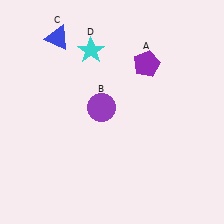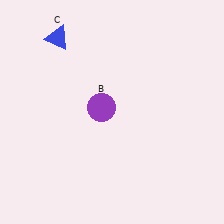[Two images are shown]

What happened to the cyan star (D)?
The cyan star (D) was removed in Image 2. It was in the top-left area of Image 1.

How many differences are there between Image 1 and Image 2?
There are 2 differences between the two images.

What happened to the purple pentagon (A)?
The purple pentagon (A) was removed in Image 2. It was in the top-right area of Image 1.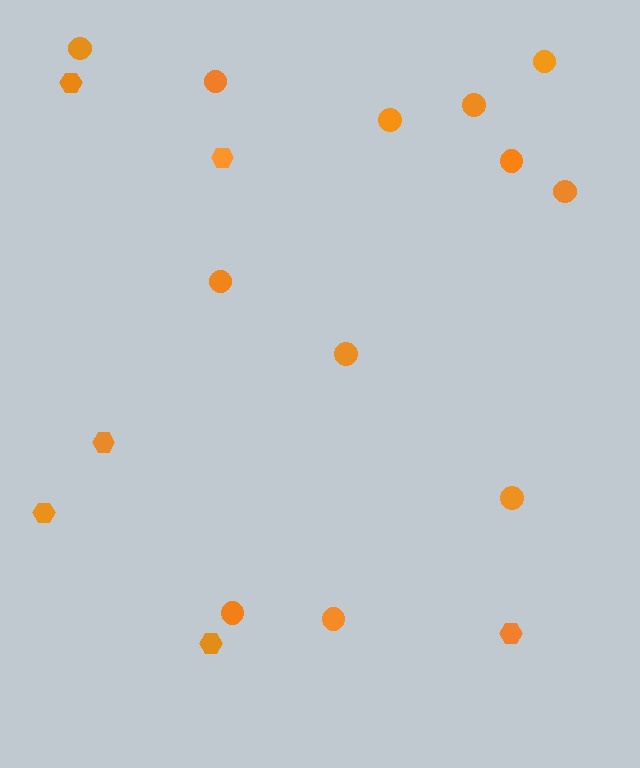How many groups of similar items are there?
There are 2 groups: one group of circles (12) and one group of hexagons (6).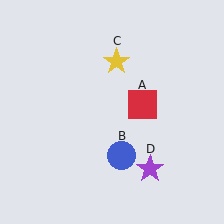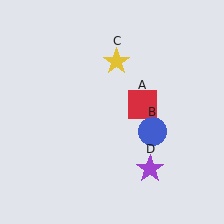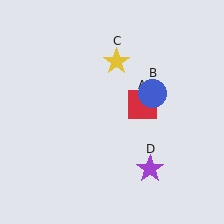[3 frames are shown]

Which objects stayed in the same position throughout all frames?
Red square (object A) and yellow star (object C) and purple star (object D) remained stationary.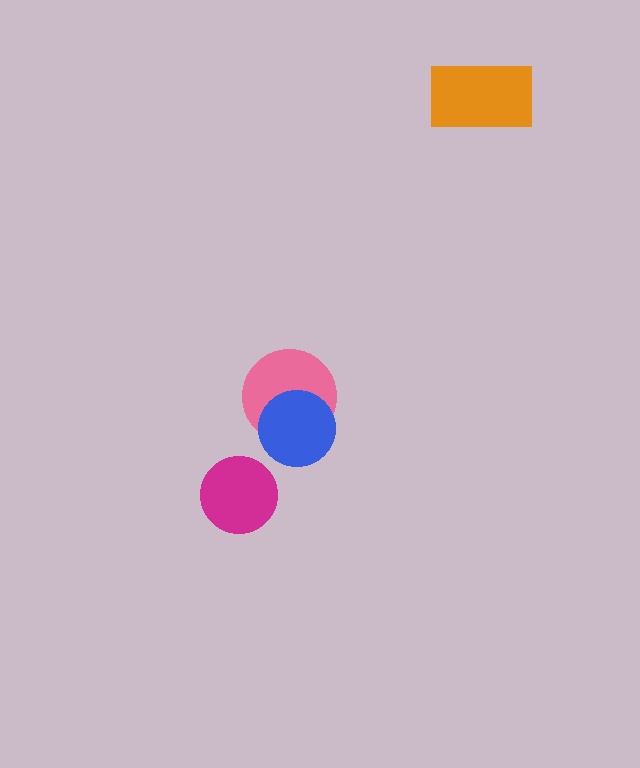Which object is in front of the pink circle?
The blue circle is in front of the pink circle.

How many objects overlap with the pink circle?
1 object overlaps with the pink circle.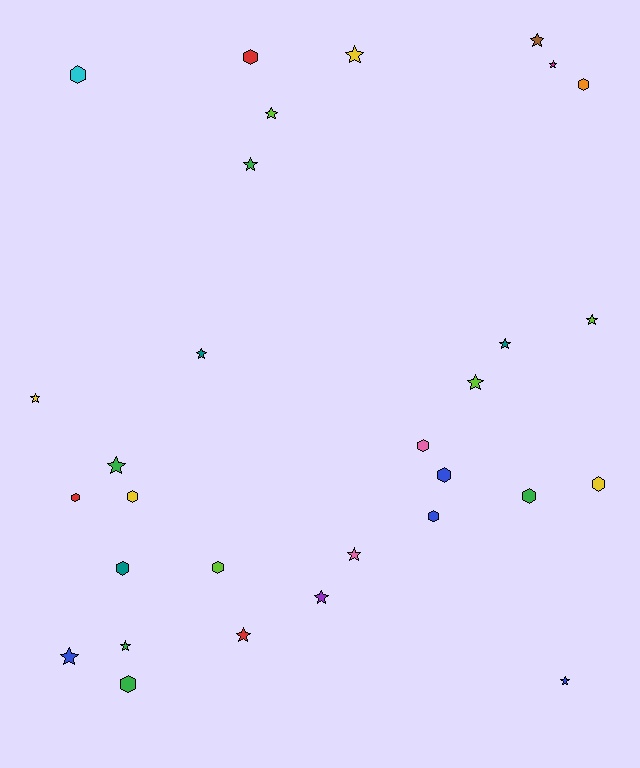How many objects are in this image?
There are 30 objects.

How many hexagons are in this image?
There are 13 hexagons.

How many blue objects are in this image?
There are 4 blue objects.